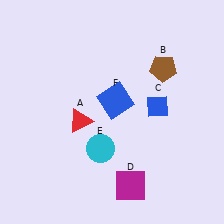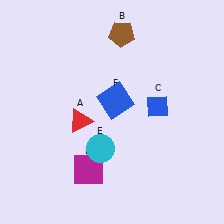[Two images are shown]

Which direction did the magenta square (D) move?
The magenta square (D) moved left.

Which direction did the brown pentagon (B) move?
The brown pentagon (B) moved left.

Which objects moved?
The objects that moved are: the brown pentagon (B), the magenta square (D).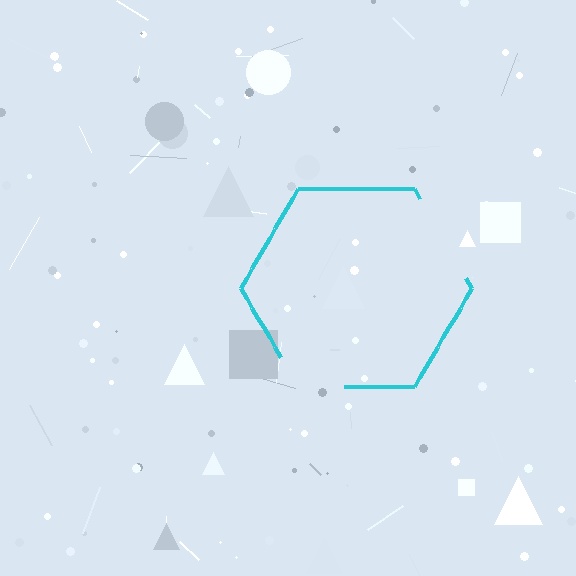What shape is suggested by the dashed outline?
The dashed outline suggests a hexagon.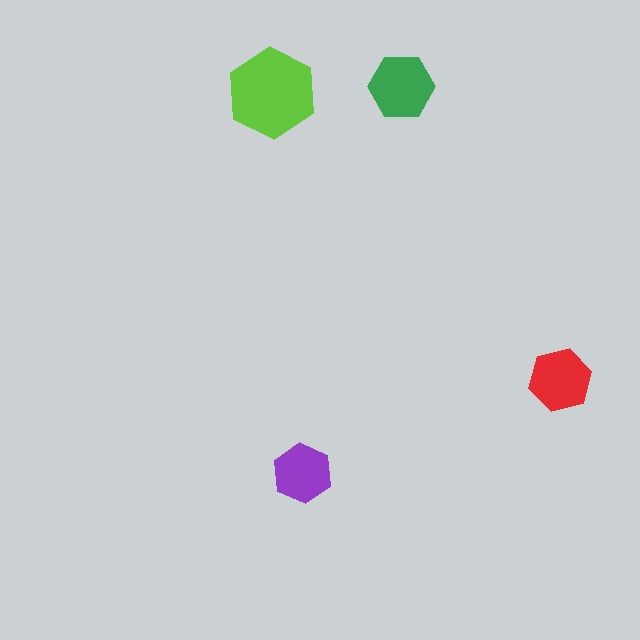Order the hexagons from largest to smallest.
the lime one, the green one, the red one, the purple one.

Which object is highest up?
The green hexagon is topmost.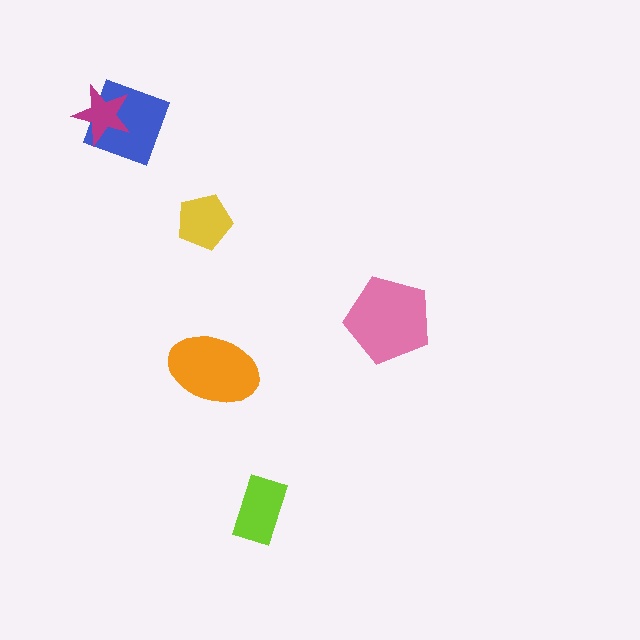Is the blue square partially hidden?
Yes, it is partially covered by another shape.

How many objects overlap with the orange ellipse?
0 objects overlap with the orange ellipse.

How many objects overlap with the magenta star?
1 object overlaps with the magenta star.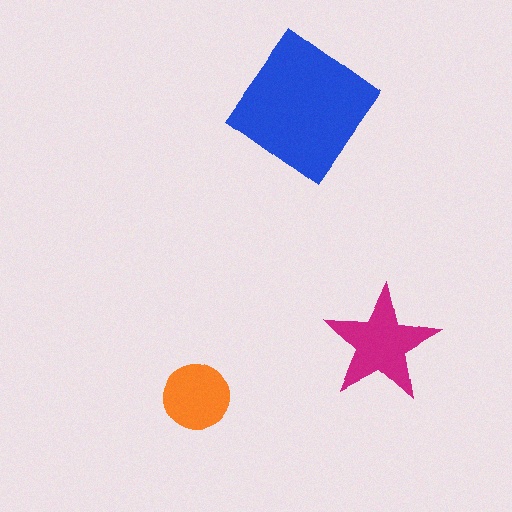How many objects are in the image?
There are 3 objects in the image.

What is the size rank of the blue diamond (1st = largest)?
1st.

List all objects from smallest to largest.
The orange circle, the magenta star, the blue diamond.